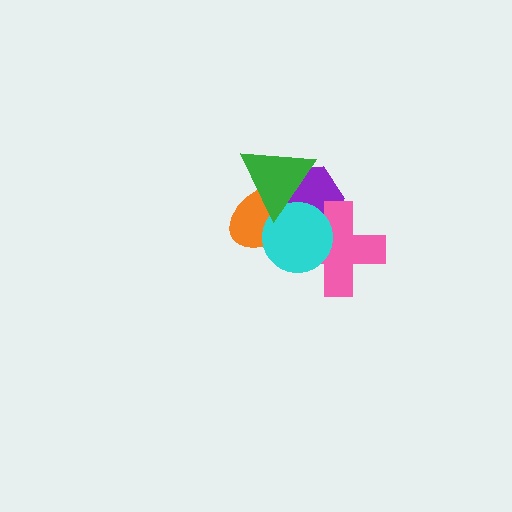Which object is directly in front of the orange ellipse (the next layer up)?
The purple hexagon is directly in front of the orange ellipse.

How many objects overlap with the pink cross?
3 objects overlap with the pink cross.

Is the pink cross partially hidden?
Yes, it is partially covered by another shape.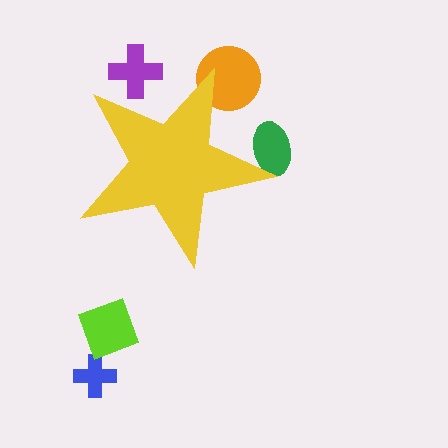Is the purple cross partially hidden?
Yes, the purple cross is partially hidden behind the yellow star.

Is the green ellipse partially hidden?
Yes, the green ellipse is partially hidden behind the yellow star.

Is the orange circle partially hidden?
Yes, the orange circle is partially hidden behind the yellow star.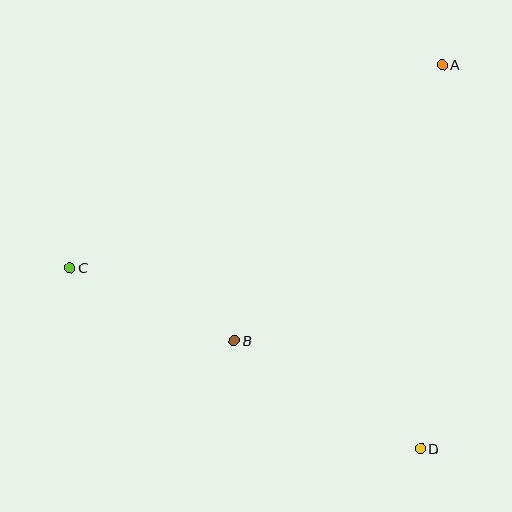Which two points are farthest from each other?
Points A and C are farthest from each other.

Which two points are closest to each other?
Points B and C are closest to each other.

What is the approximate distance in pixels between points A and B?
The distance between A and B is approximately 345 pixels.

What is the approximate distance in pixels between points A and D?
The distance between A and D is approximately 385 pixels.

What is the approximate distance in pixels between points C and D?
The distance between C and D is approximately 394 pixels.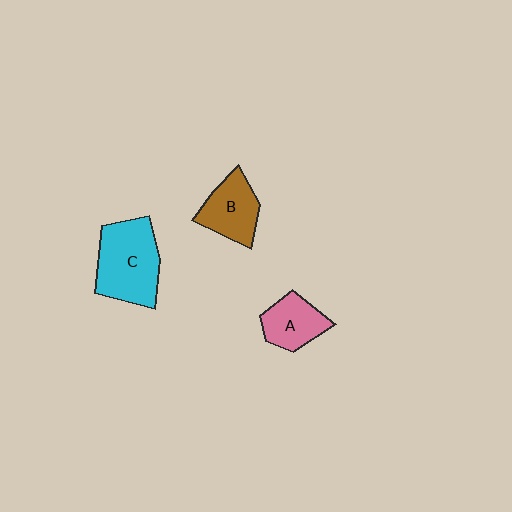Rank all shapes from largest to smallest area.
From largest to smallest: C (cyan), B (brown), A (pink).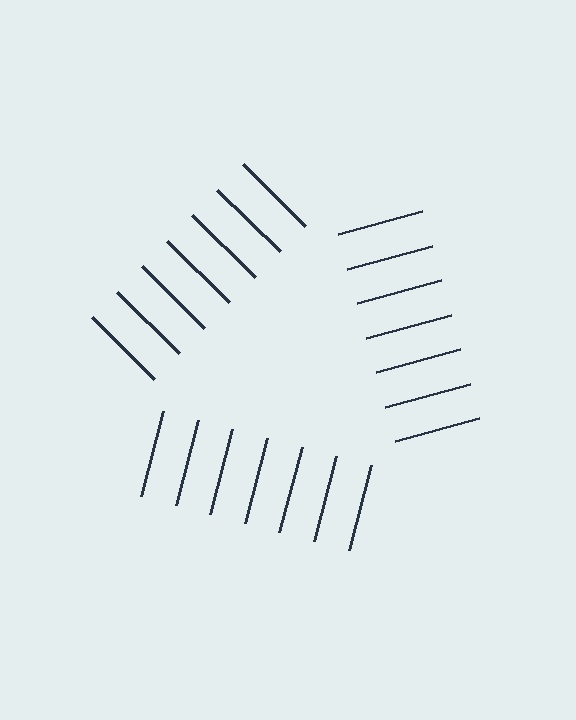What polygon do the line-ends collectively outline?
An illusory triangle — the line segments terminate on its edges but no continuous stroke is drawn.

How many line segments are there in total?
21 — 7 along each of the 3 edges.